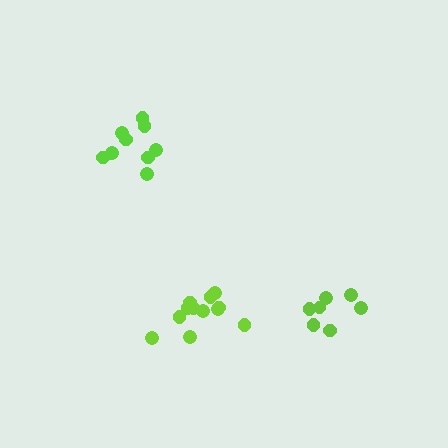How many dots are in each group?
Group 1: 9 dots, Group 2: 7 dots, Group 3: 12 dots (28 total).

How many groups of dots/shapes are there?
There are 3 groups.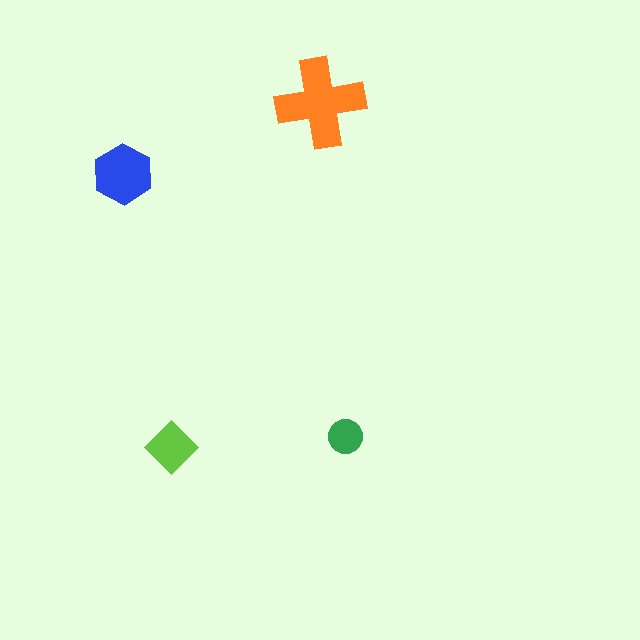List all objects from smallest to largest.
The green circle, the lime diamond, the blue hexagon, the orange cross.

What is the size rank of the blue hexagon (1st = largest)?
2nd.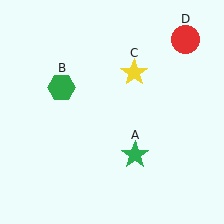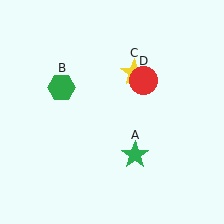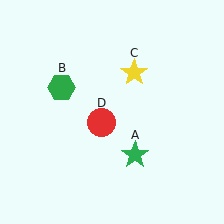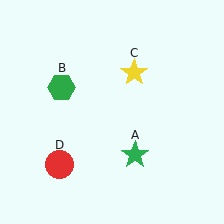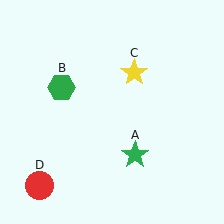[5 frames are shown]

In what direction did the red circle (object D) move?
The red circle (object D) moved down and to the left.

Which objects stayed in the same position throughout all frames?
Green star (object A) and green hexagon (object B) and yellow star (object C) remained stationary.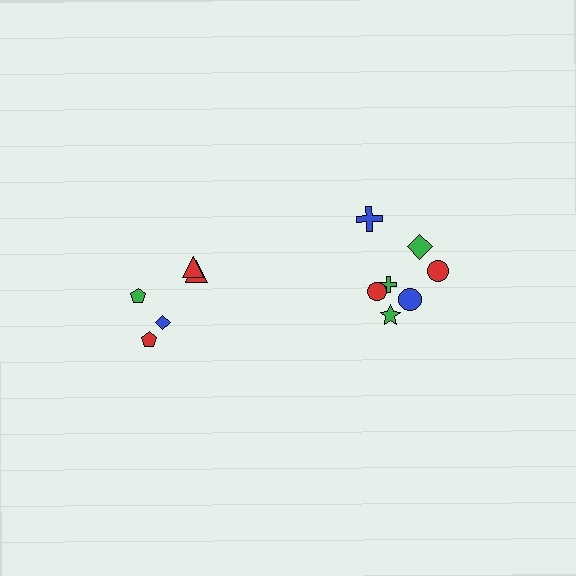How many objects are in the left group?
There are 5 objects.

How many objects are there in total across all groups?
There are 12 objects.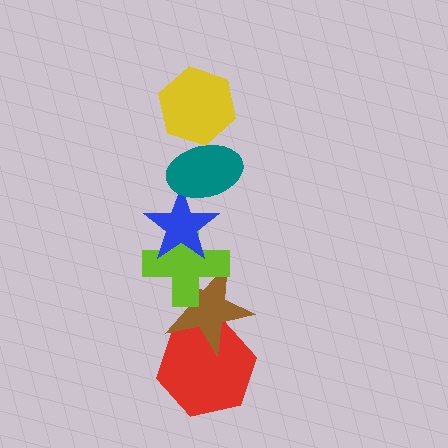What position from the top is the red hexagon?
The red hexagon is 6th from the top.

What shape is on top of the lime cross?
The blue star is on top of the lime cross.